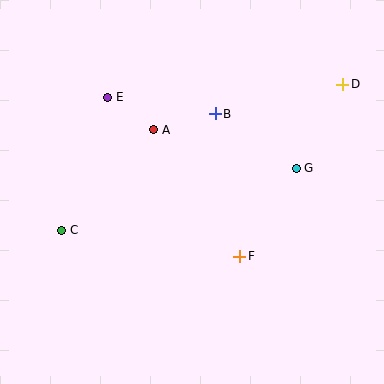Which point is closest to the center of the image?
Point A at (154, 130) is closest to the center.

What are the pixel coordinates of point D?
Point D is at (343, 84).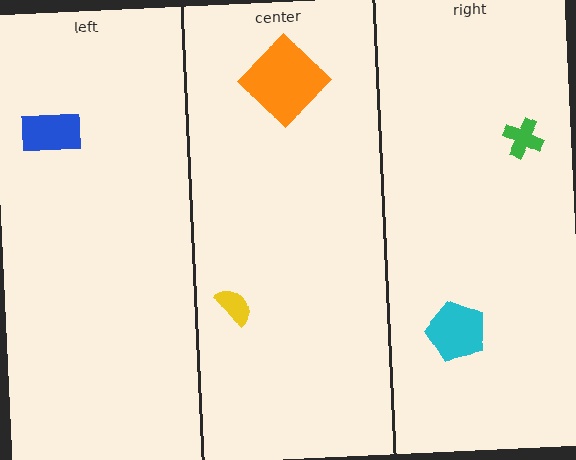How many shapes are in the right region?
2.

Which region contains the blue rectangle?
The left region.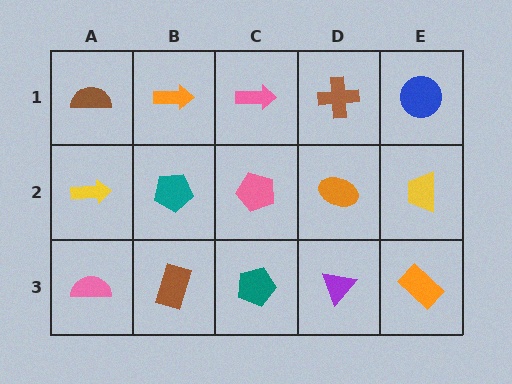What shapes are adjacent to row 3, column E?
A yellow trapezoid (row 2, column E), a purple triangle (row 3, column D).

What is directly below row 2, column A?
A pink semicircle.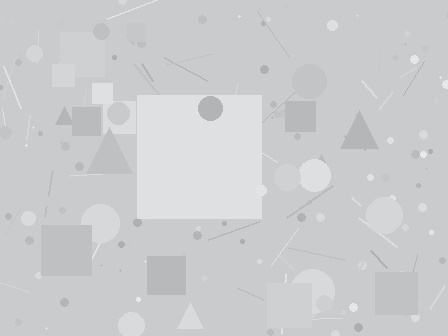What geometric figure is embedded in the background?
A square is embedded in the background.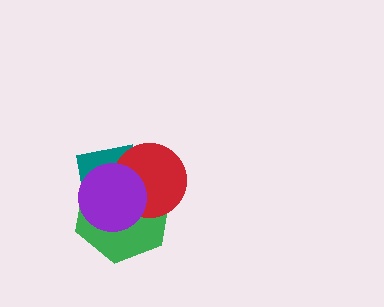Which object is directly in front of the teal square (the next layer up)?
The green hexagon is directly in front of the teal square.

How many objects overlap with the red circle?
3 objects overlap with the red circle.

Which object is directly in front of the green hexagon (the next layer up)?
The red circle is directly in front of the green hexagon.